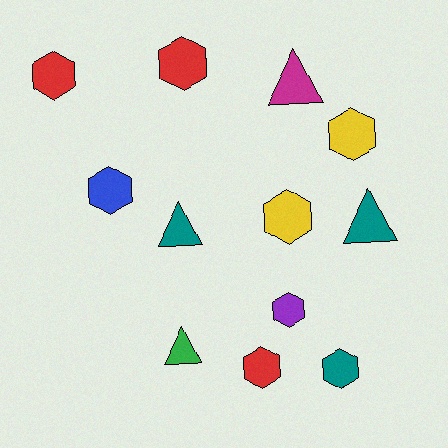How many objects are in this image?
There are 12 objects.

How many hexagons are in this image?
There are 8 hexagons.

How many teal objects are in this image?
There are 3 teal objects.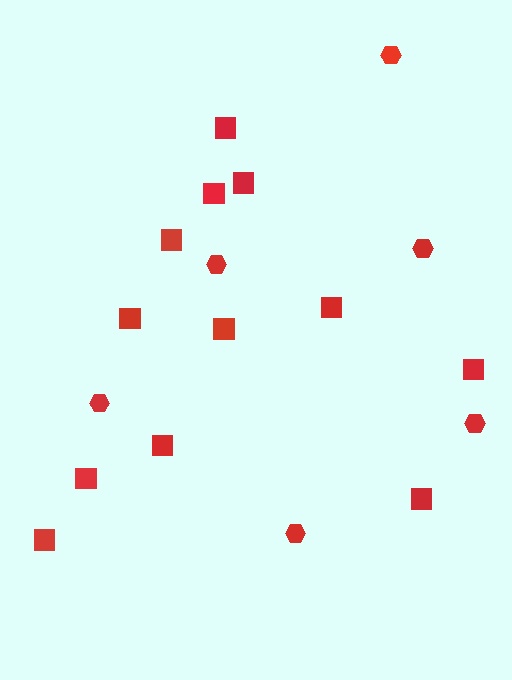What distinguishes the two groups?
There are 2 groups: one group of hexagons (6) and one group of squares (12).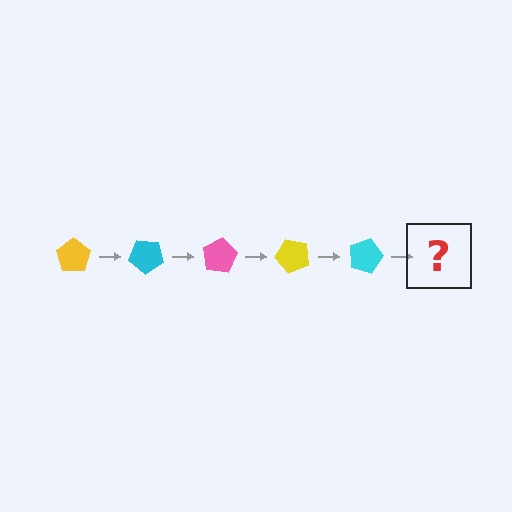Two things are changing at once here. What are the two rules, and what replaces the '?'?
The two rules are that it rotates 40 degrees each step and the color cycles through yellow, cyan, and pink. The '?' should be a pink pentagon, rotated 200 degrees from the start.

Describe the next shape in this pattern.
It should be a pink pentagon, rotated 200 degrees from the start.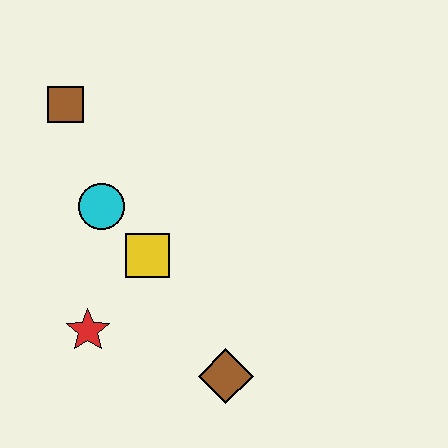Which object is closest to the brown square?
The cyan circle is closest to the brown square.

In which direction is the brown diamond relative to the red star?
The brown diamond is to the right of the red star.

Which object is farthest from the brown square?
The brown diamond is farthest from the brown square.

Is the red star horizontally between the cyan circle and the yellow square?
No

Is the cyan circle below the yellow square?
No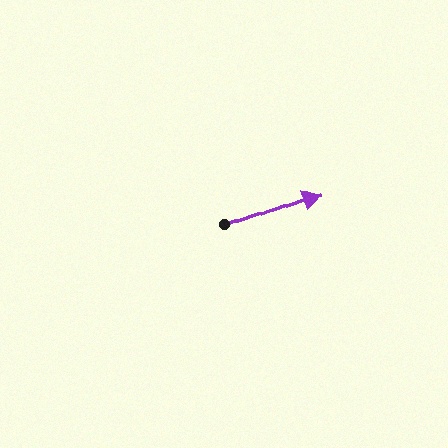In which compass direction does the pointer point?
East.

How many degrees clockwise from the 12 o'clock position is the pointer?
Approximately 71 degrees.